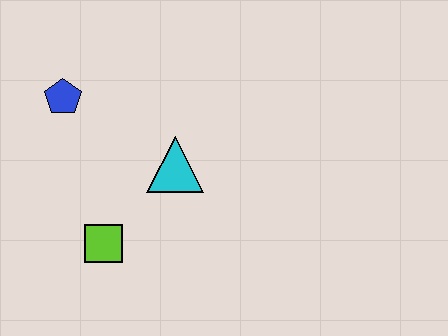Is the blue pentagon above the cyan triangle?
Yes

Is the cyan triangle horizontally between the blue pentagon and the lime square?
No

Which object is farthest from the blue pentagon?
The lime square is farthest from the blue pentagon.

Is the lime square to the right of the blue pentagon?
Yes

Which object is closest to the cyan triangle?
The lime square is closest to the cyan triangle.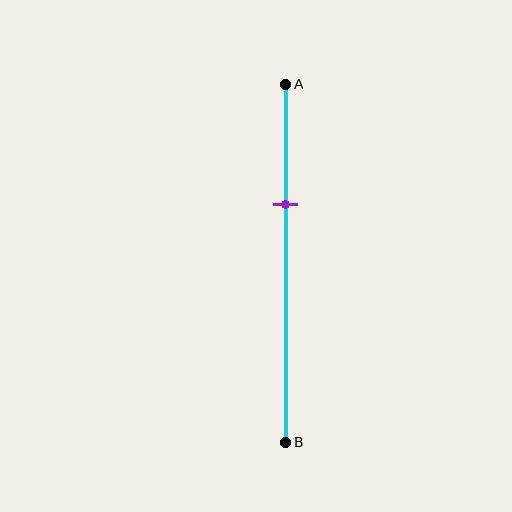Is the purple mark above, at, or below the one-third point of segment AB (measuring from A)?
The purple mark is approximately at the one-third point of segment AB.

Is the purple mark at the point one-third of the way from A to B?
Yes, the mark is approximately at the one-third point.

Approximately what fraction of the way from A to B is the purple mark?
The purple mark is approximately 35% of the way from A to B.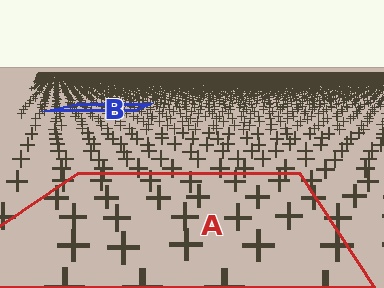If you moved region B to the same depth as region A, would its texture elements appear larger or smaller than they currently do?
They would appear larger. At a closer depth, the same texture elements are projected at a bigger on-screen size.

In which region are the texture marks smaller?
The texture marks are smaller in region B, because it is farther away.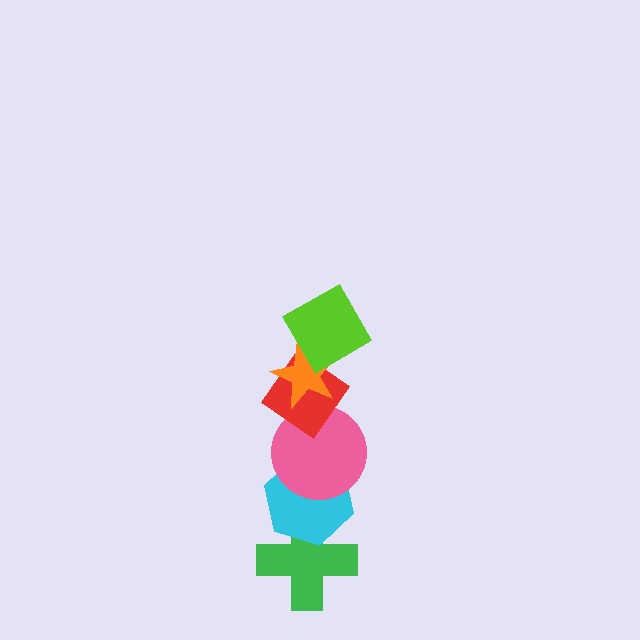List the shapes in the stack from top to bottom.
From top to bottom: the lime square, the orange star, the red diamond, the pink circle, the cyan hexagon, the green cross.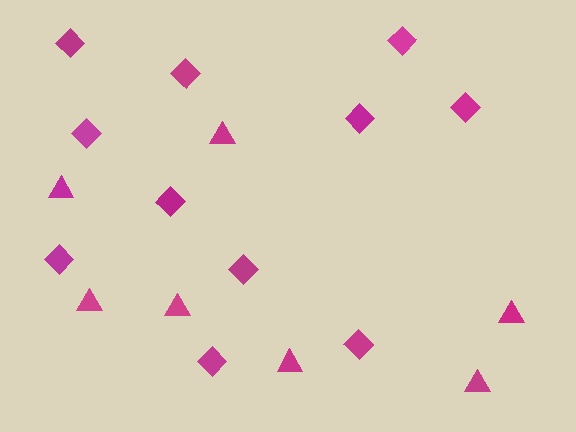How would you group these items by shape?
There are 2 groups: one group of triangles (7) and one group of diamonds (11).